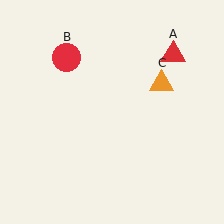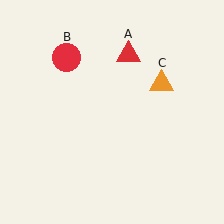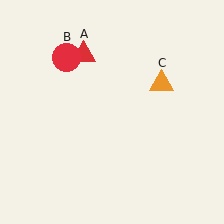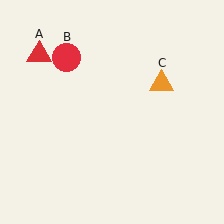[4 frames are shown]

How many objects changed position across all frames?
1 object changed position: red triangle (object A).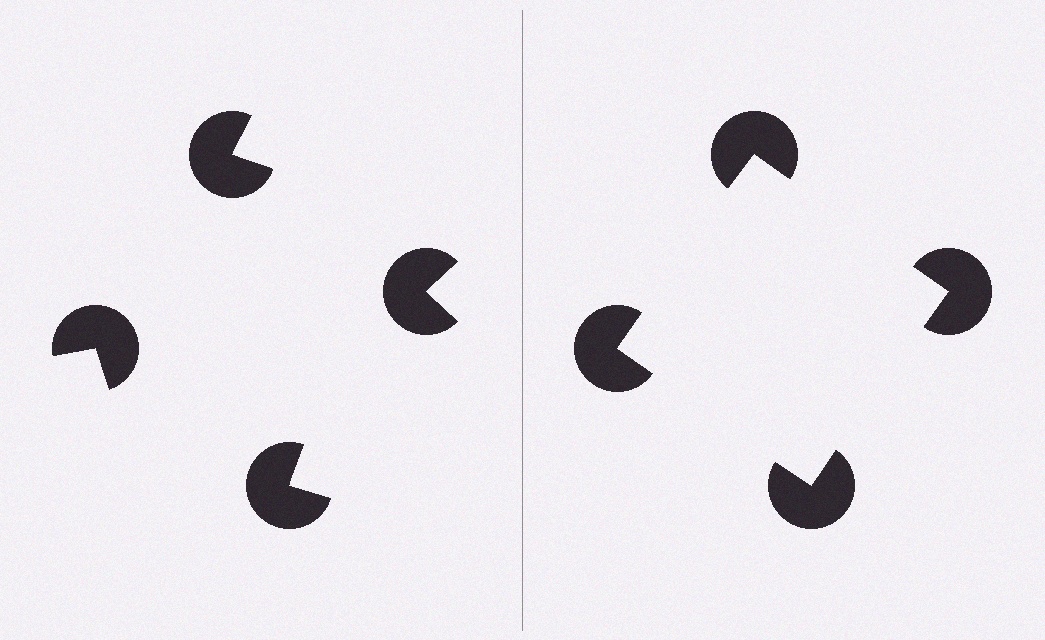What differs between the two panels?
The pac-man discs are positioned identically on both sides; only the wedge orientations differ. On the right they align to a square; on the left they are misaligned.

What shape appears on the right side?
An illusory square.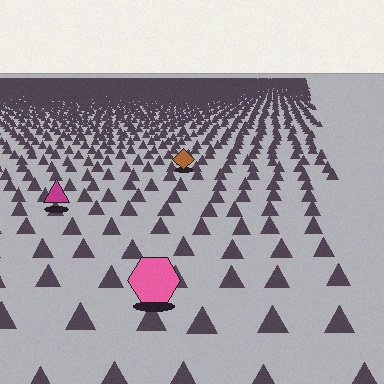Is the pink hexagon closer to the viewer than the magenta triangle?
Yes. The pink hexagon is closer — you can tell from the texture gradient: the ground texture is coarser near it.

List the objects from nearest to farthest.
From nearest to farthest: the pink hexagon, the magenta triangle, the brown diamond.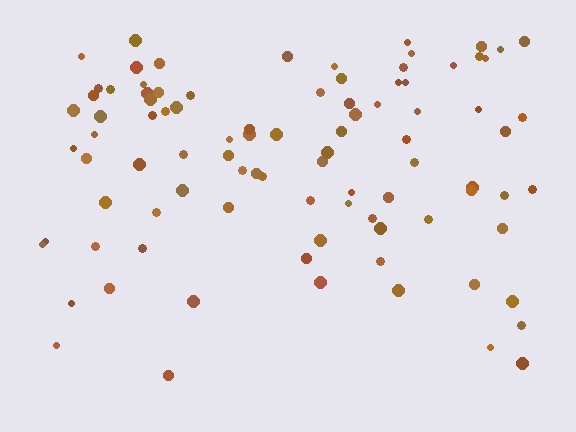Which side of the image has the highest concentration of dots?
The top.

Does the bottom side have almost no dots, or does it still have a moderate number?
Still a moderate number, just noticeably fewer than the top.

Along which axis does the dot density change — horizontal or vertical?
Vertical.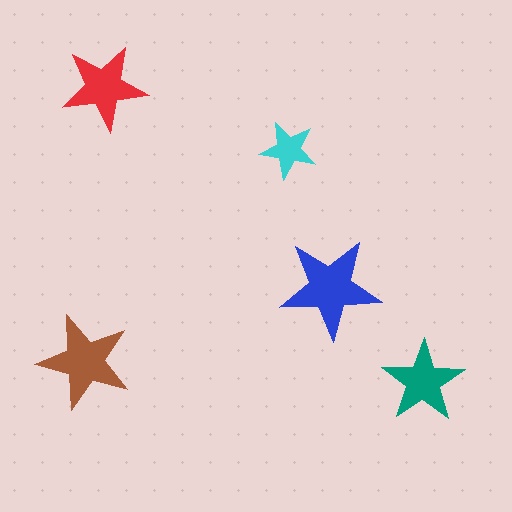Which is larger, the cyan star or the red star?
The red one.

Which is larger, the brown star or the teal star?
The brown one.